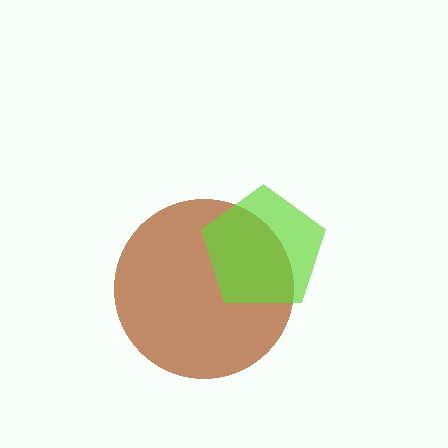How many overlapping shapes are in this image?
There are 2 overlapping shapes in the image.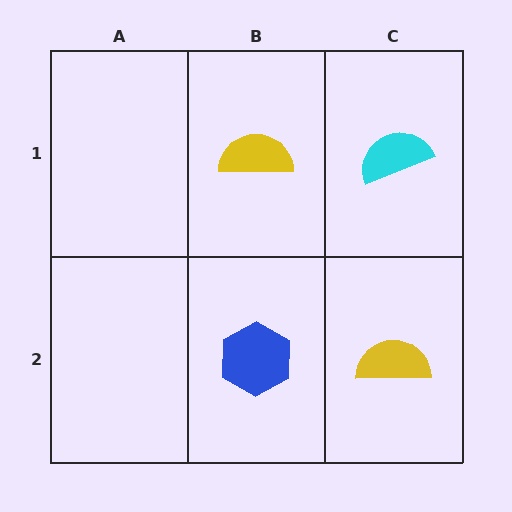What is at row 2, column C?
A yellow semicircle.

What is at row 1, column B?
A yellow semicircle.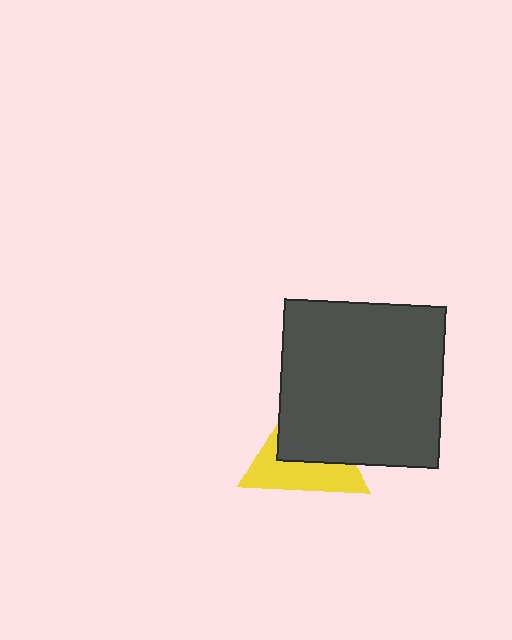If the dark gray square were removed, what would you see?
You would see the complete yellow triangle.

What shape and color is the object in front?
The object in front is a dark gray square.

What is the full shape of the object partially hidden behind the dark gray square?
The partially hidden object is a yellow triangle.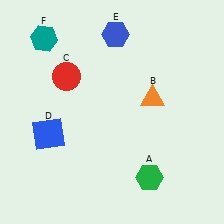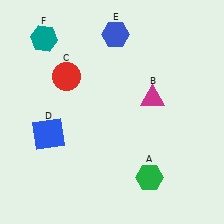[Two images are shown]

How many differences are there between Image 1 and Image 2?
There is 1 difference between the two images.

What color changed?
The triangle (B) changed from orange in Image 1 to magenta in Image 2.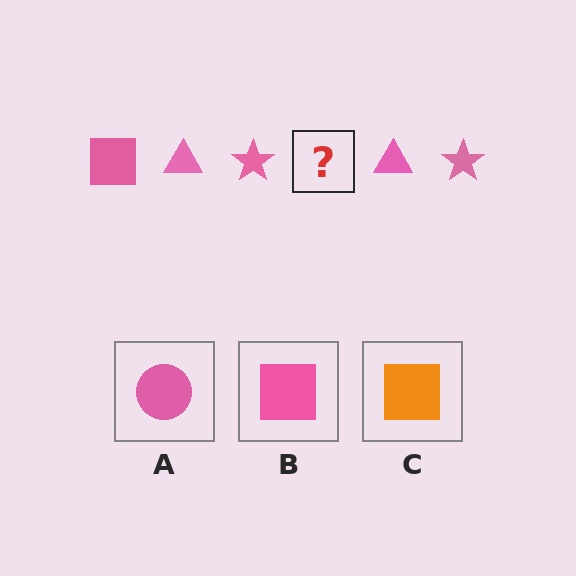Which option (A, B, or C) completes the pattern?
B.